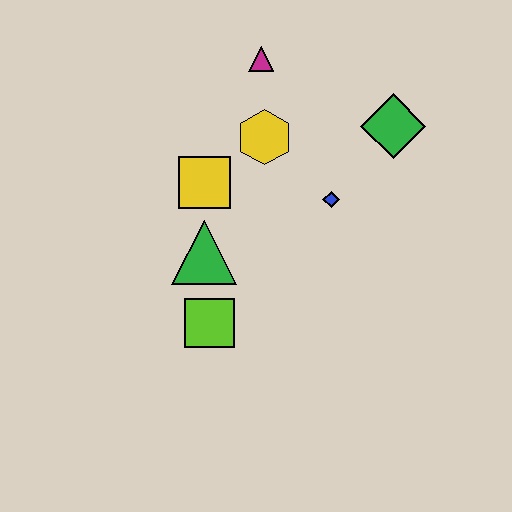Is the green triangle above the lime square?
Yes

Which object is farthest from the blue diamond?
The lime square is farthest from the blue diamond.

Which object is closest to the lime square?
The green triangle is closest to the lime square.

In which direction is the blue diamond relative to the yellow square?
The blue diamond is to the right of the yellow square.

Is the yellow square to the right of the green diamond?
No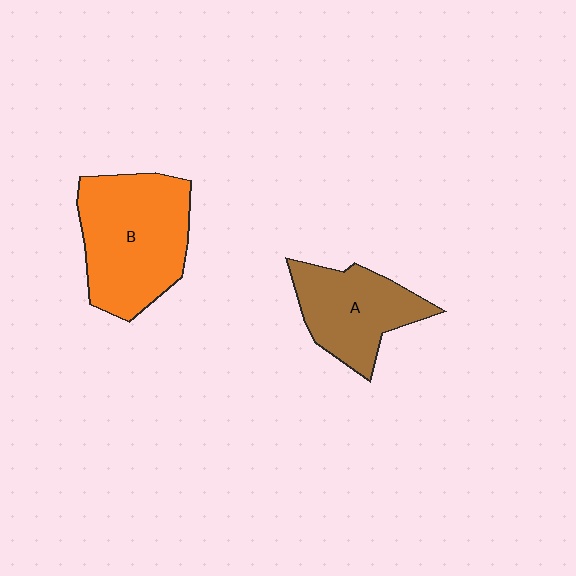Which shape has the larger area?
Shape B (orange).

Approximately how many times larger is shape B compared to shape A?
Approximately 1.4 times.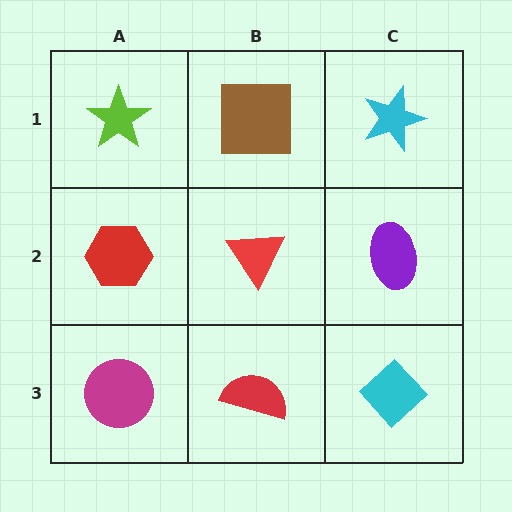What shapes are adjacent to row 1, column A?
A red hexagon (row 2, column A), a brown square (row 1, column B).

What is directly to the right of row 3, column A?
A red semicircle.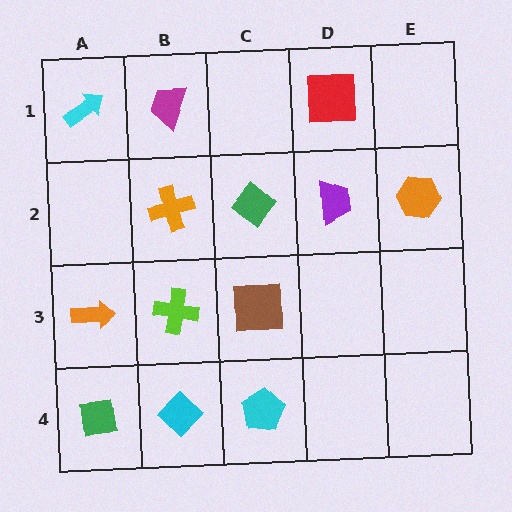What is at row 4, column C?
A cyan pentagon.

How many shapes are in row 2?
4 shapes.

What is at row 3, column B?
A lime cross.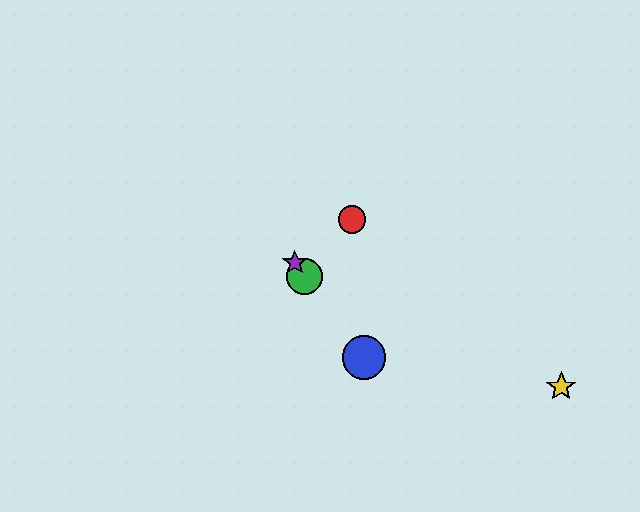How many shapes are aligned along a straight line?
3 shapes (the blue circle, the green circle, the purple star) are aligned along a straight line.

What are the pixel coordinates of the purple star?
The purple star is at (295, 263).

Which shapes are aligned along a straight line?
The blue circle, the green circle, the purple star are aligned along a straight line.